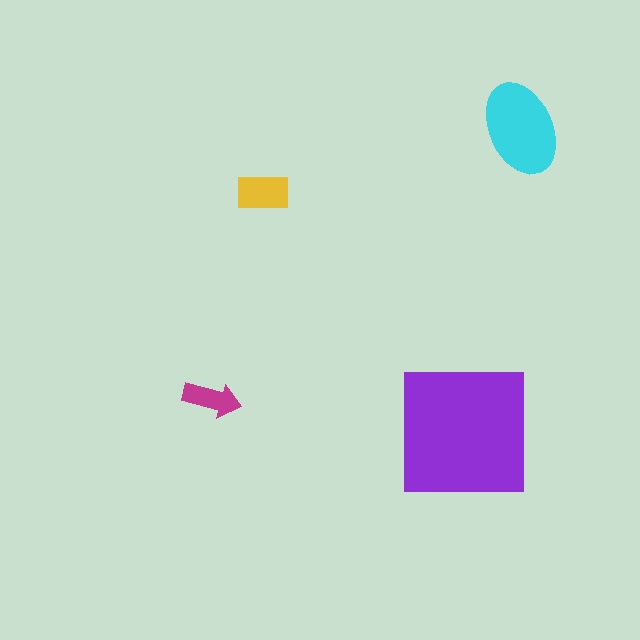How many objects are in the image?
There are 4 objects in the image.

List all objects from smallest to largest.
The magenta arrow, the yellow rectangle, the cyan ellipse, the purple square.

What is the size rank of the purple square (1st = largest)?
1st.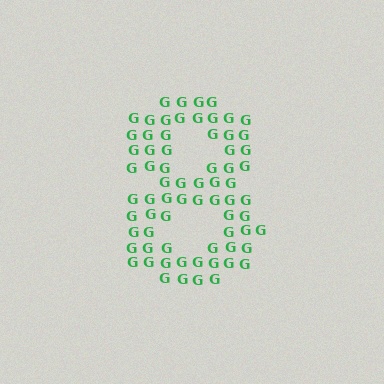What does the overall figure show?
The overall figure shows the digit 8.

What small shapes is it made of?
It is made of small letter G's.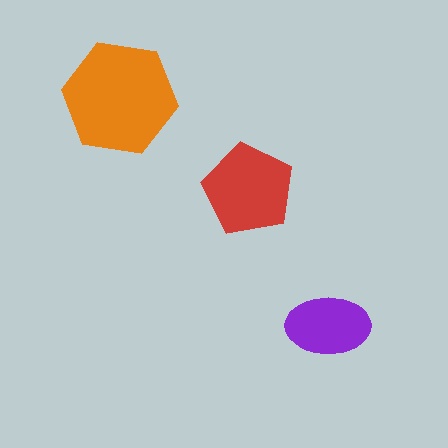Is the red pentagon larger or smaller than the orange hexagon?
Smaller.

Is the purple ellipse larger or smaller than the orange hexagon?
Smaller.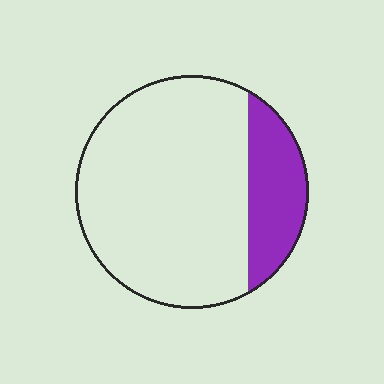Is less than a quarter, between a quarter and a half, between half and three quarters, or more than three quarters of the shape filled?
Less than a quarter.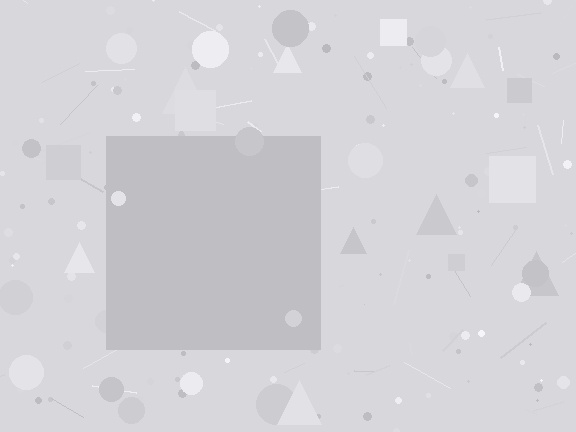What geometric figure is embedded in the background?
A square is embedded in the background.